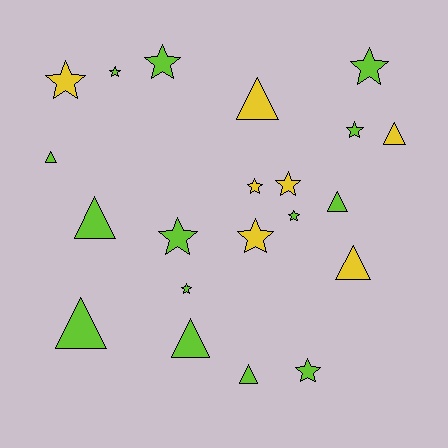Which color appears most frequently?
Lime, with 14 objects.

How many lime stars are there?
There are 8 lime stars.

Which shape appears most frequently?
Star, with 12 objects.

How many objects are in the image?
There are 21 objects.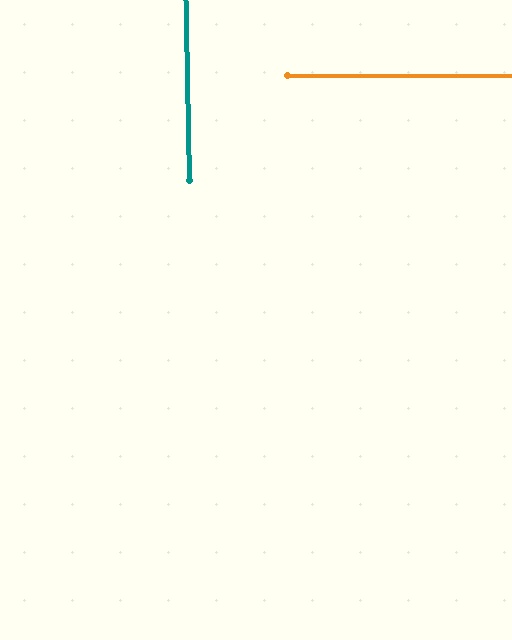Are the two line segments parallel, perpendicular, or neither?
Perpendicular — they meet at approximately 89°.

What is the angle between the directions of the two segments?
Approximately 89 degrees.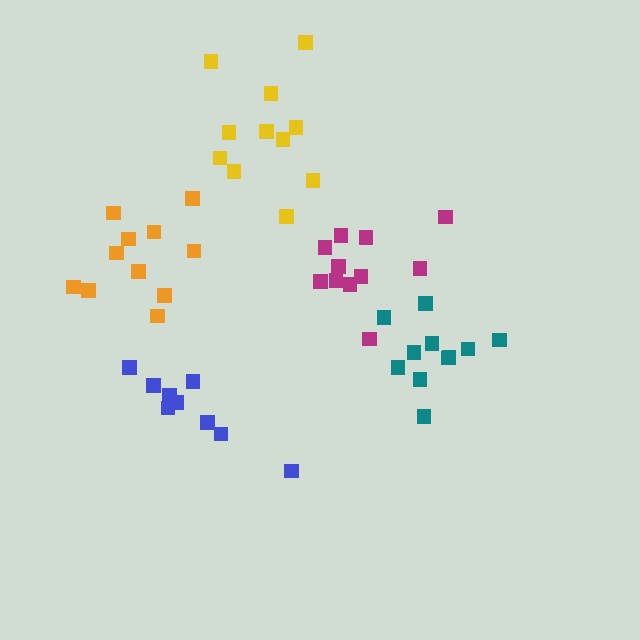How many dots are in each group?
Group 1: 11 dots, Group 2: 9 dots, Group 3: 11 dots, Group 4: 11 dots, Group 5: 11 dots (53 total).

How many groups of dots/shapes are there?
There are 5 groups.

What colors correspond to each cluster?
The clusters are colored: magenta, blue, teal, orange, yellow.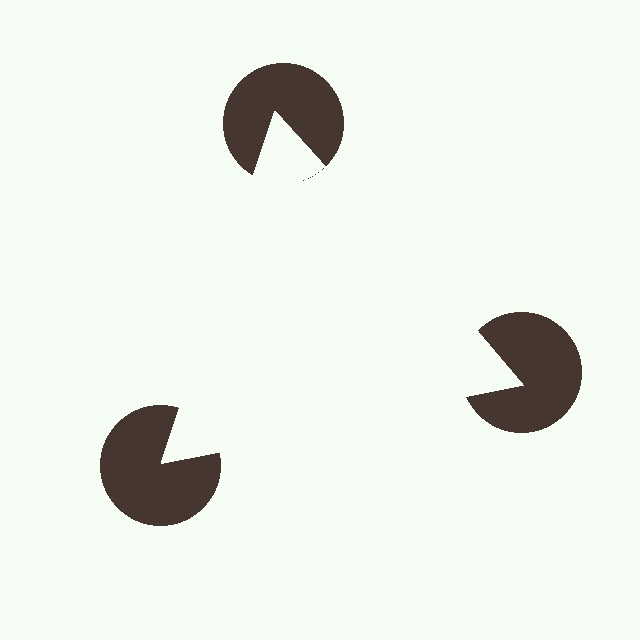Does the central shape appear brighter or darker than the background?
It typically appears slightly brighter than the background, even though no actual brightness change is drawn.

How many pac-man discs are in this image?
There are 3 — one at each vertex of the illusory triangle.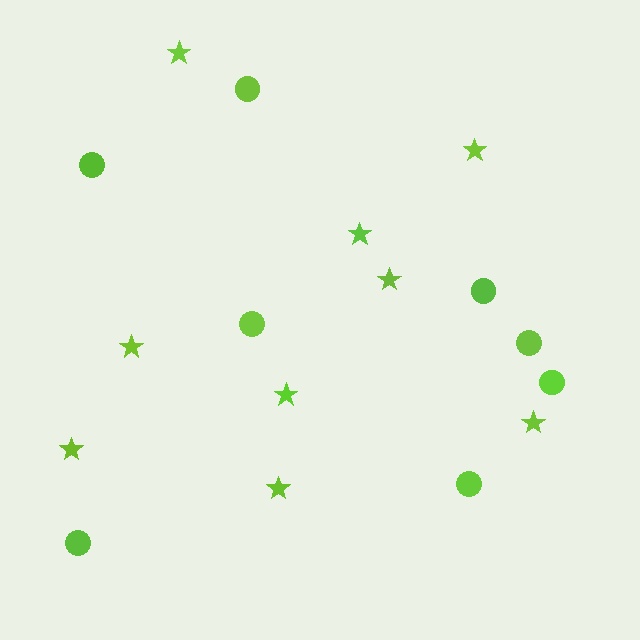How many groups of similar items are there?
There are 2 groups: one group of circles (8) and one group of stars (9).